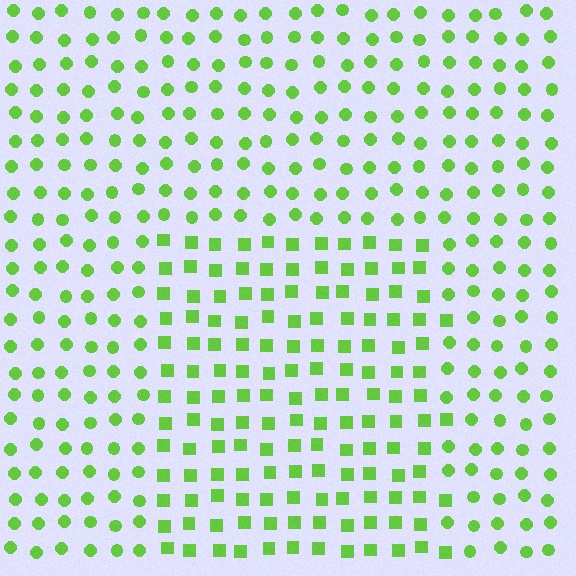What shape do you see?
I see a rectangle.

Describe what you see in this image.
The image is filled with small lime elements arranged in a uniform grid. A rectangle-shaped region contains squares, while the surrounding area contains circles. The boundary is defined purely by the change in element shape.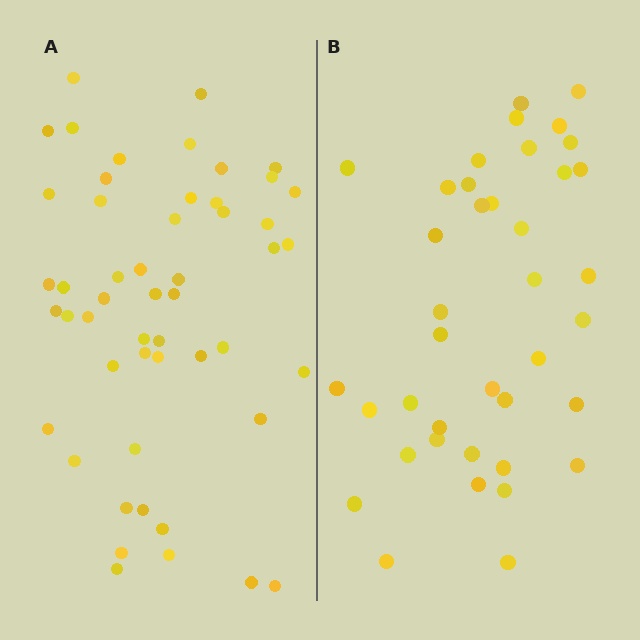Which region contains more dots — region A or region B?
Region A (the left region) has more dots.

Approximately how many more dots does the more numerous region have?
Region A has roughly 12 or so more dots than region B.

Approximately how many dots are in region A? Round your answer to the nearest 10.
About 50 dots. (The exact count is 51, which rounds to 50.)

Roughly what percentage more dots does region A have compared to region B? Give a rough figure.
About 30% more.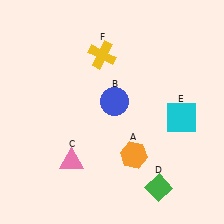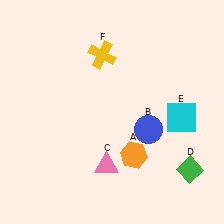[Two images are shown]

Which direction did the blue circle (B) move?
The blue circle (B) moved right.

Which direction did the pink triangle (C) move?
The pink triangle (C) moved right.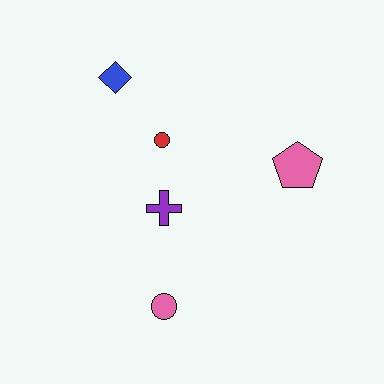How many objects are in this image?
There are 5 objects.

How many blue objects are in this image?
There is 1 blue object.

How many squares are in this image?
There are no squares.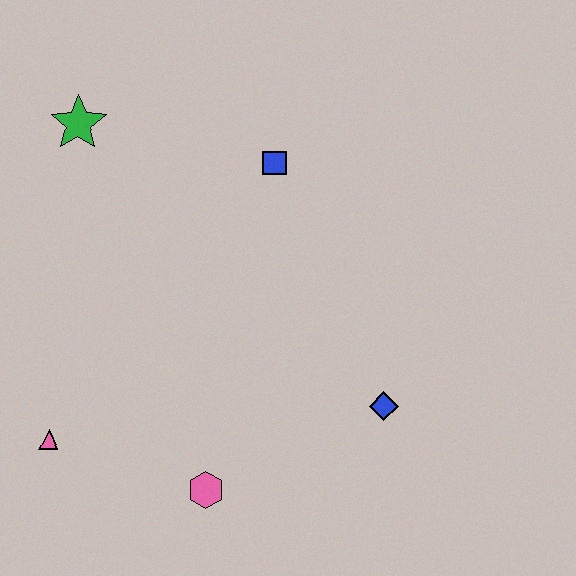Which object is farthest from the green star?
The blue diamond is farthest from the green star.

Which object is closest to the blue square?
The green star is closest to the blue square.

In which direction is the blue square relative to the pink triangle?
The blue square is above the pink triangle.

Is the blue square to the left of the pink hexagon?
No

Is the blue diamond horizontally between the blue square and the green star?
No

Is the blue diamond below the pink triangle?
No